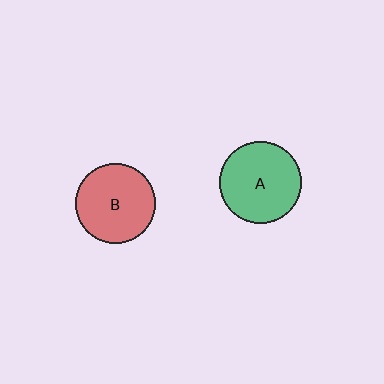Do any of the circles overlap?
No, none of the circles overlap.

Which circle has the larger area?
Circle A (green).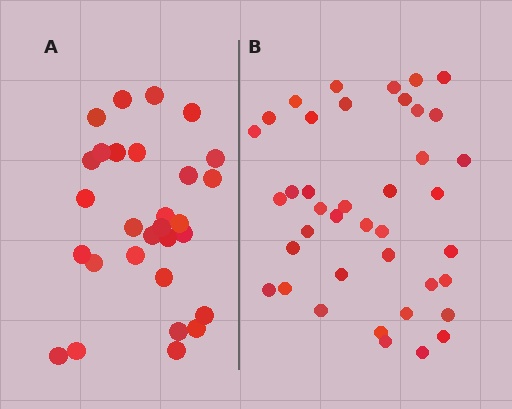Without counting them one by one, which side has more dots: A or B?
Region B (the right region) has more dots.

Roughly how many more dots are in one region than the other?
Region B has roughly 12 or so more dots than region A.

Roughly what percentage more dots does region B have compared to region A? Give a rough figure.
About 40% more.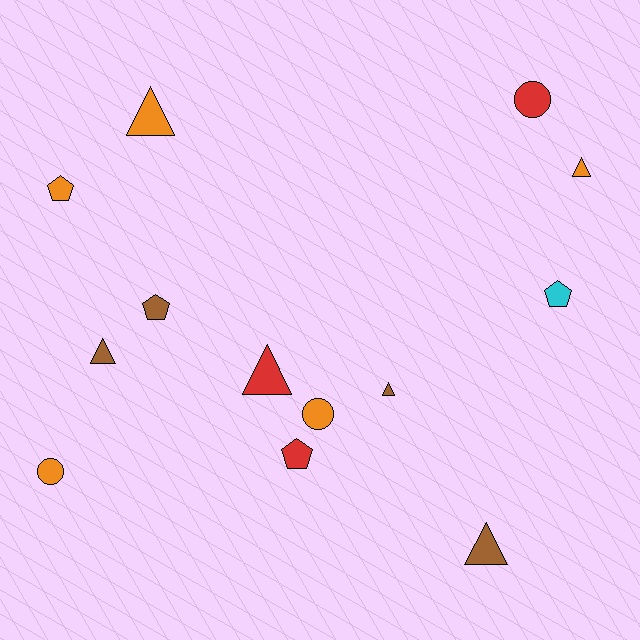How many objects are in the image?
There are 13 objects.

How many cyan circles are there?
There are no cyan circles.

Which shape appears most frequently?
Triangle, with 6 objects.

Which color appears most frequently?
Orange, with 5 objects.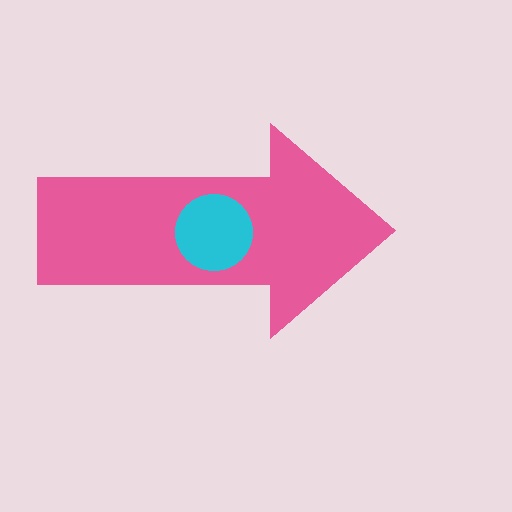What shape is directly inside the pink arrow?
The cyan circle.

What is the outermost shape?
The pink arrow.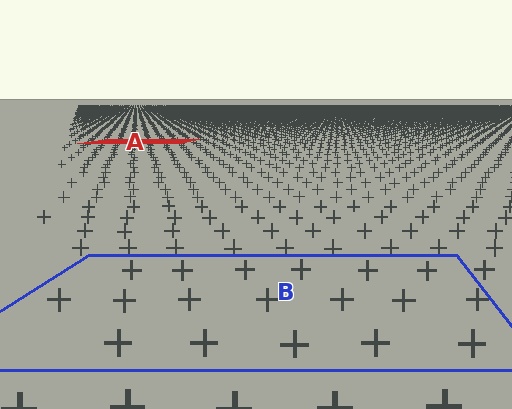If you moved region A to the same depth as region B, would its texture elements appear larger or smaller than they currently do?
They would appear larger. At a closer depth, the same texture elements are projected at a bigger on-screen size.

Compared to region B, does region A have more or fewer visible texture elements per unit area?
Region A has more texture elements per unit area — they are packed more densely because it is farther away.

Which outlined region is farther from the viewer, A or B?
Region A is farther from the viewer — the texture elements inside it appear smaller and more densely packed.